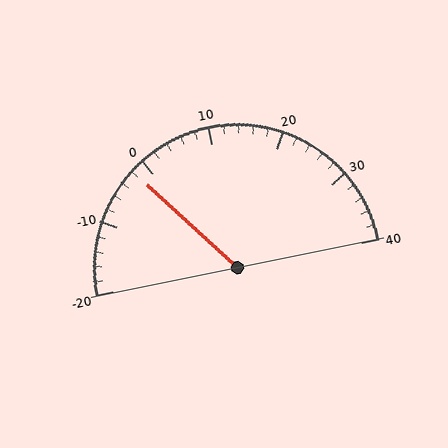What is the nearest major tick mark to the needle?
The nearest major tick mark is 0.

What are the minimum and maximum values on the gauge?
The gauge ranges from -20 to 40.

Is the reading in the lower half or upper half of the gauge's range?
The reading is in the lower half of the range (-20 to 40).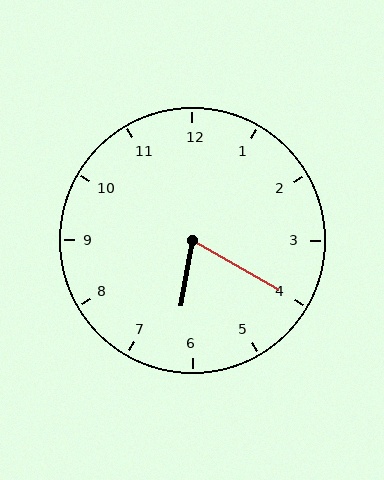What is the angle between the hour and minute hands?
Approximately 70 degrees.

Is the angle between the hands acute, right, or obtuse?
It is acute.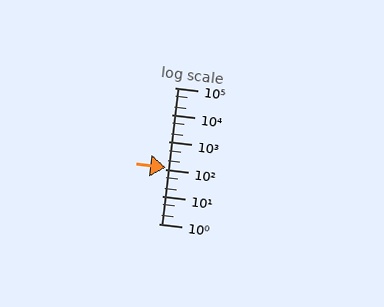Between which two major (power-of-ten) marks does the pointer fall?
The pointer is between 100 and 1000.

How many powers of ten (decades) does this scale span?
The scale spans 5 decades, from 1 to 100000.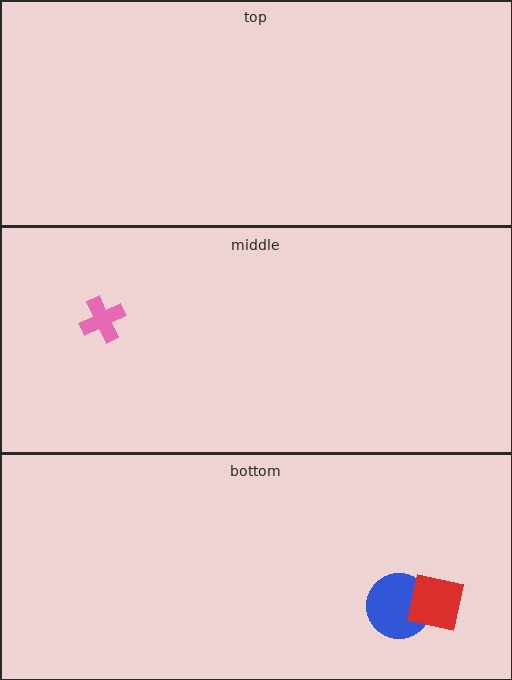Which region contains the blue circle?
The bottom region.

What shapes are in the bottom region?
The blue circle, the red square.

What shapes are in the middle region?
The pink cross.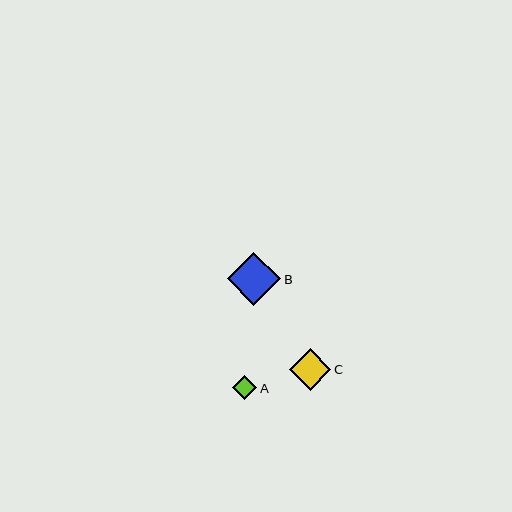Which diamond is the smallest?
Diamond A is the smallest with a size of approximately 24 pixels.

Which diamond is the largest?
Diamond B is the largest with a size of approximately 53 pixels.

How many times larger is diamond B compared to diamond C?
Diamond B is approximately 1.3 times the size of diamond C.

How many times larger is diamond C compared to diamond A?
Diamond C is approximately 1.7 times the size of diamond A.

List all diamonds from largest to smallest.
From largest to smallest: B, C, A.